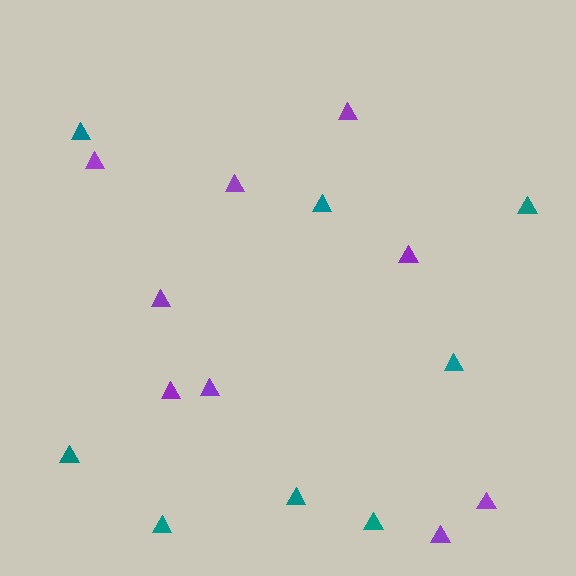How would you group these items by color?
There are 2 groups: one group of purple triangles (9) and one group of teal triangles (8).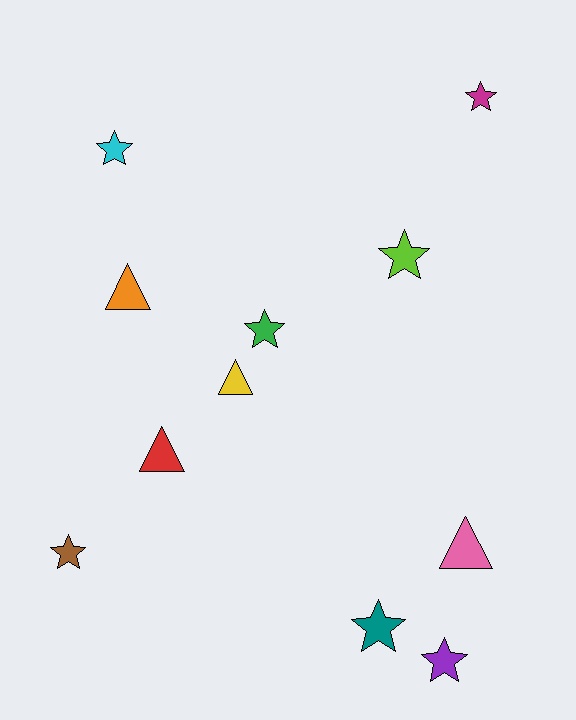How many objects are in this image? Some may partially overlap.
There are 11 objects.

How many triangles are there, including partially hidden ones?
There are 4 triangles.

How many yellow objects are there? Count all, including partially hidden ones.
There is 1 yellow object.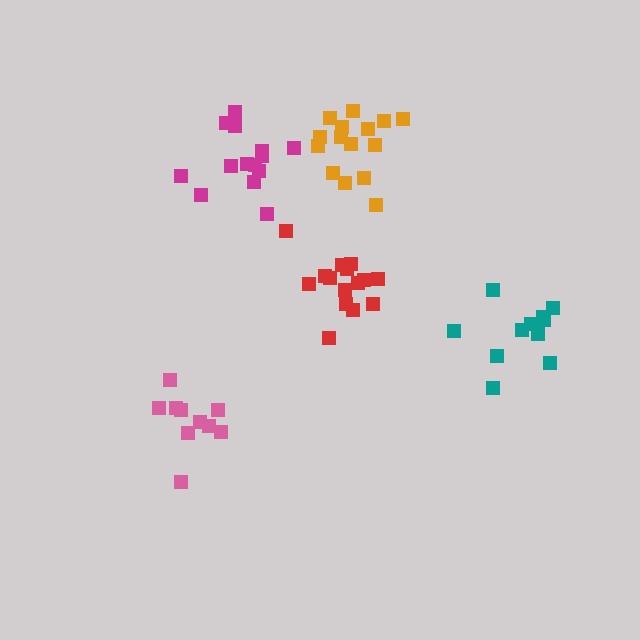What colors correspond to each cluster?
The clusters are colored: teal, pink, red, orange, magenta.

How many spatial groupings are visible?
There are 5 spatial groupings.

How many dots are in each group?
Group 1: 11 dots, Group 2: 10 dots, Group 3: 15 dots, Group 4: 15 dots, Group 5: 14 dots (65 total).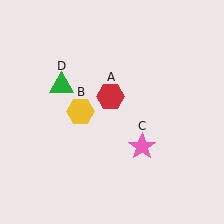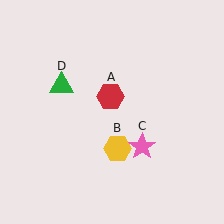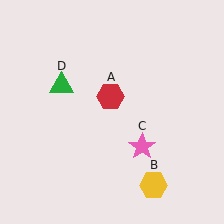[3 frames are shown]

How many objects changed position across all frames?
1 object changed position: yellow hexagon (object B).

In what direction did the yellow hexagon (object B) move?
The yellow hexagon (object B) moved down and to the right.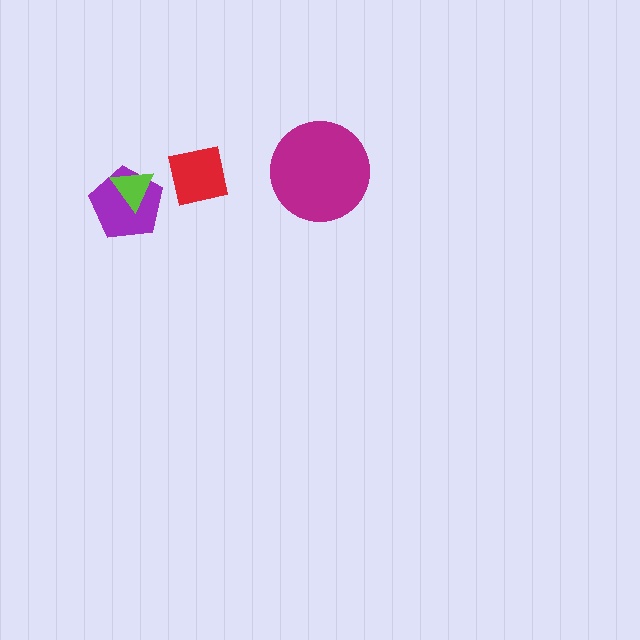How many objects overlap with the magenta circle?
0 objects overlap with the magenta circle.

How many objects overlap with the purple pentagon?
1 object overlaps with the purple pentagon.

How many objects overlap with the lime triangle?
1 object overlaps with the lime triangle.